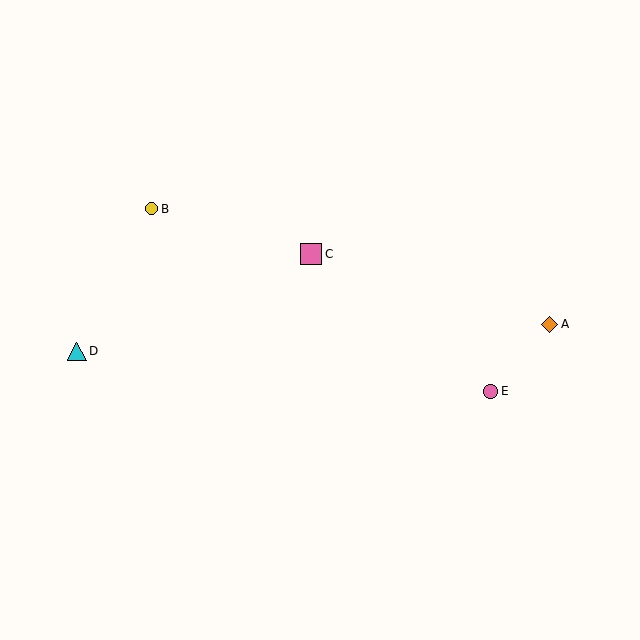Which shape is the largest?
The pink square (labeled C) is the largest.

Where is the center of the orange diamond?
The center of the orange diamond is at (550, 325).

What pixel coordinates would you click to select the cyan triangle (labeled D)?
Click at (77, 351) to select the cyan triangle D.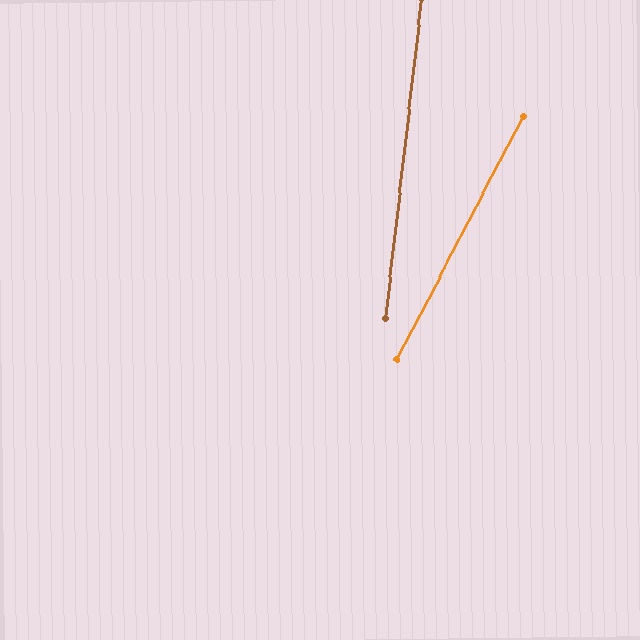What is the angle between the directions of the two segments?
Approximately 21 degrees.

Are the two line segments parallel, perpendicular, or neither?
Neither parallel nor perpendicular — they differ by about 21°.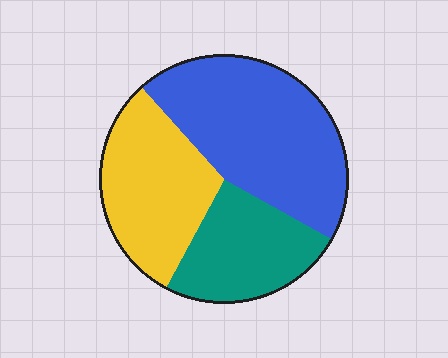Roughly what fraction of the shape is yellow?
Yellow takes up about one third (1/3) of the shape.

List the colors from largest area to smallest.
From largest to smallest: blue, yellow, teal.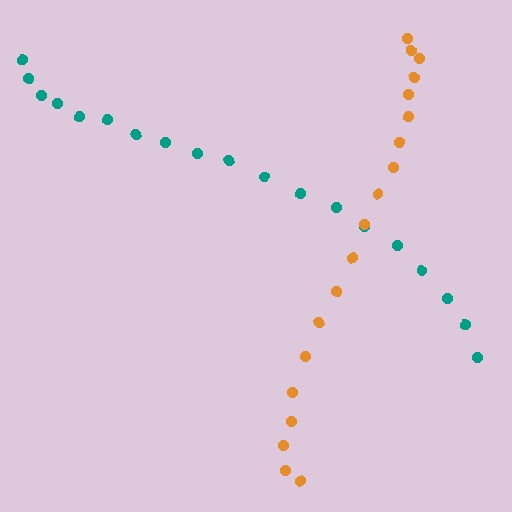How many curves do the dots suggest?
There are 2 distinct paths.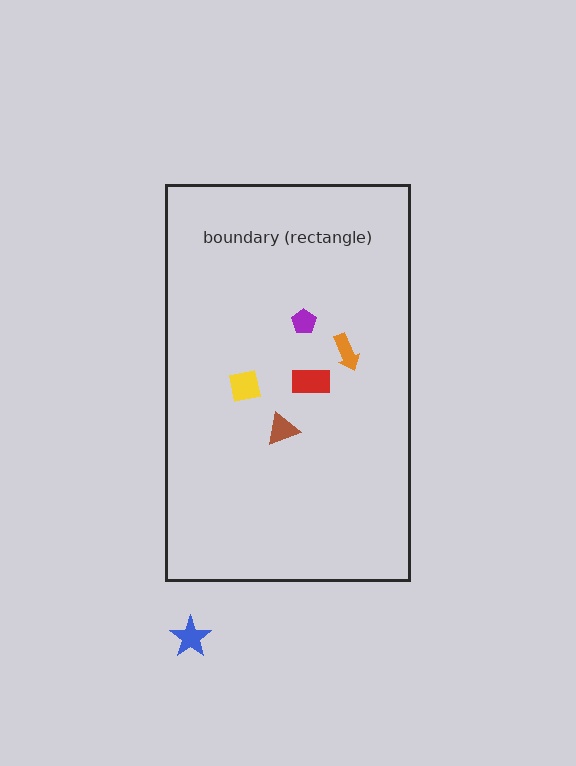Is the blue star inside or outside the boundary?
Outside.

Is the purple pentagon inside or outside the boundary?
Inside.